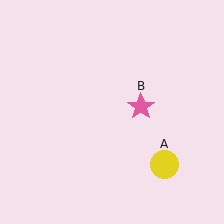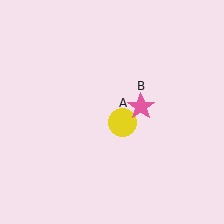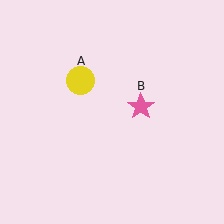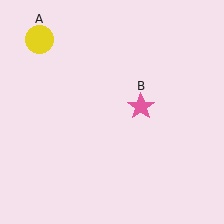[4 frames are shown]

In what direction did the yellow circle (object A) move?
The yellow circle (object A) moved up and to the left.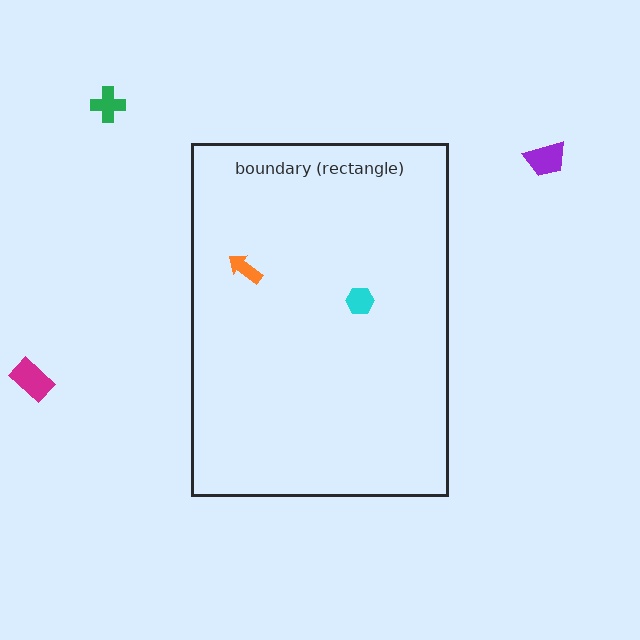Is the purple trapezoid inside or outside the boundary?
Outside.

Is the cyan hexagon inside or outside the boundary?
Inside.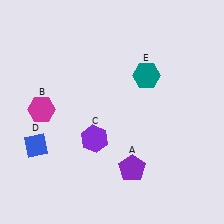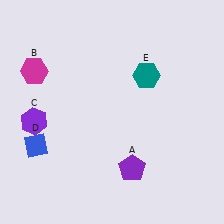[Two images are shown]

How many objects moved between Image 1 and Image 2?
2 objects moved between the two images.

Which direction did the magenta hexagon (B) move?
The magenta hexagon (B) moved up.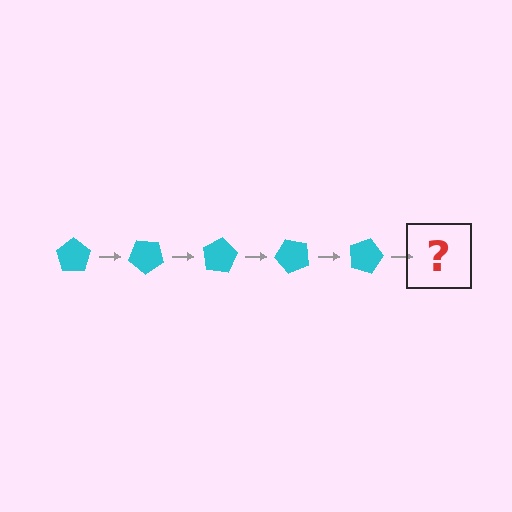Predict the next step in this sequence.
The next step is a cyan pentagon rotated 200 degrees.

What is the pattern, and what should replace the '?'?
The pattern is that the pentagon rotates 40 degrees each step. The '?' should be a cyan pentagon rotated 200 degrees.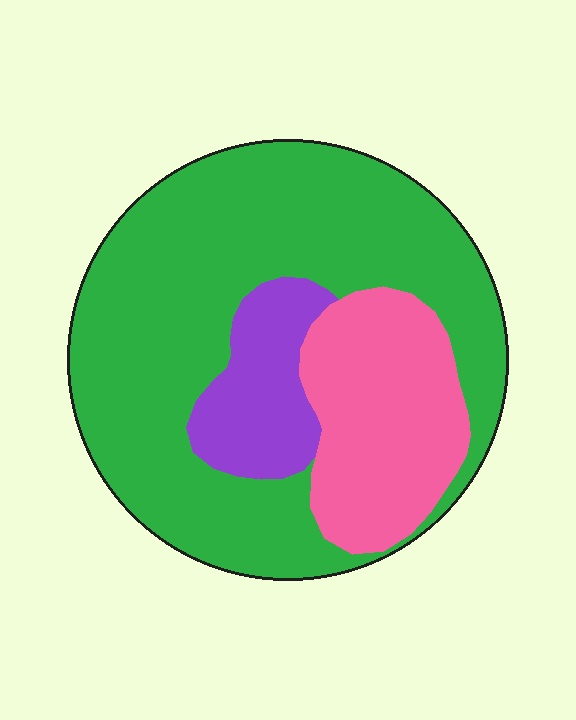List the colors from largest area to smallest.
From largest to smallest: green, pink, purple.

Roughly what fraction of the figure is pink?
Pink takes up about one quarter (1/4) of the figure.